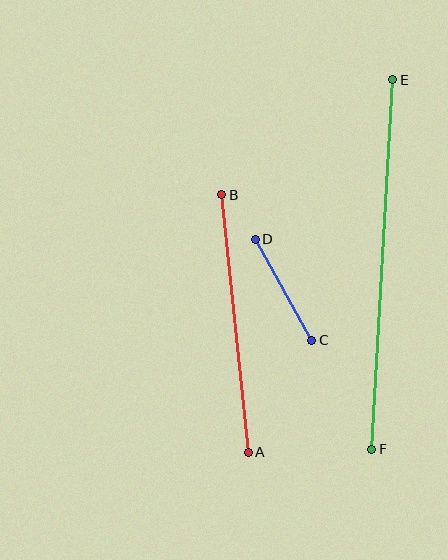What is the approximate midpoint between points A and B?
The midpoint is at approximately (235, 324) pixels.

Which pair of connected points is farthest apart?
Points E and F are farthest apart.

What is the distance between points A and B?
The distance is approximately 259 pixels.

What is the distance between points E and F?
The distance is approximately 370 pixels.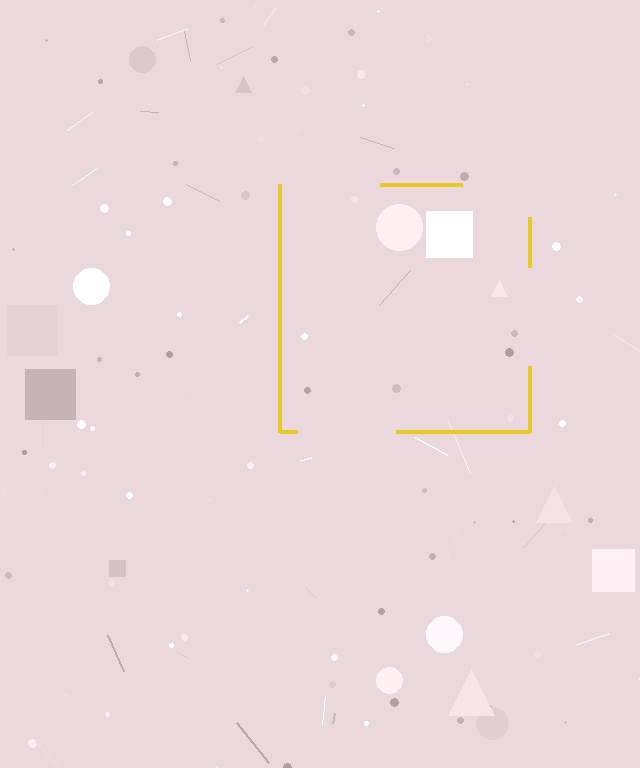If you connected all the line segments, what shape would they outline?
They would outline a square.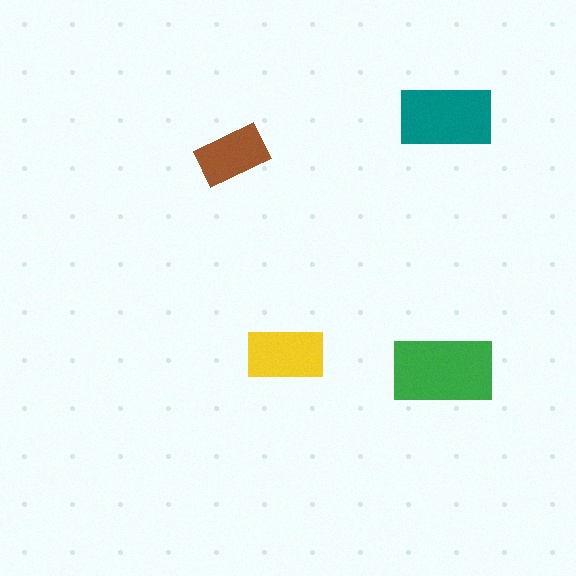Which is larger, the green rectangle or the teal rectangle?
The green one.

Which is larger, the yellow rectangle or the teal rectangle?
The teal one.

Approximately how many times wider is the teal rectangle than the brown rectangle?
About 1.5 times wider.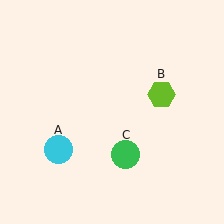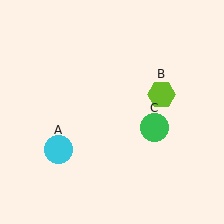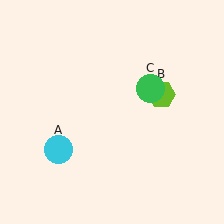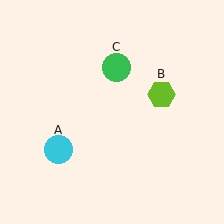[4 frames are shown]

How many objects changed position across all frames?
1 object changed position: green circle (object C).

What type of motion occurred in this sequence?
The green circle (object C) rotated counterclockwise around the center of the scene.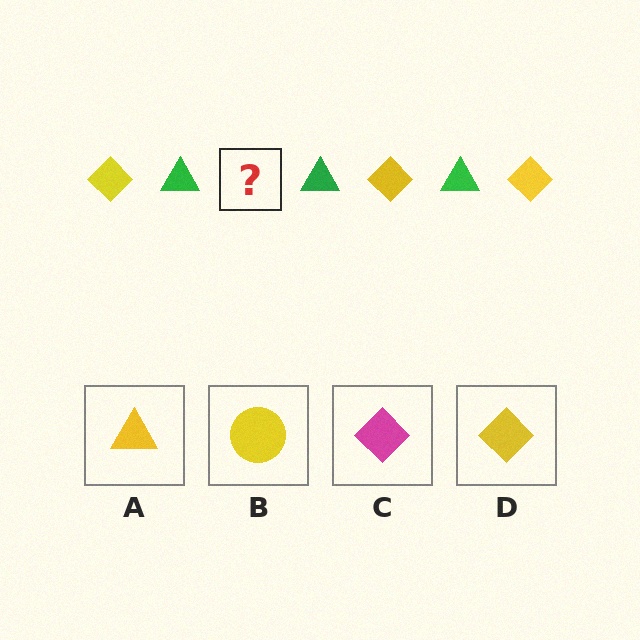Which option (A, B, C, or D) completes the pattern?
D.